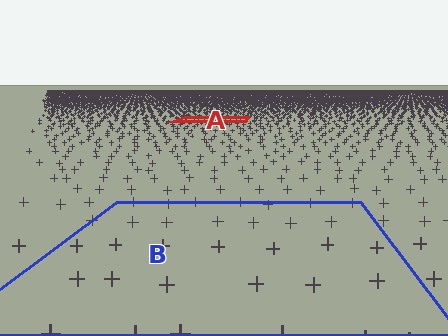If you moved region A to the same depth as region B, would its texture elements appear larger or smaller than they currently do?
They would appear larger. At a closer depth, the same texture elements are projected at a bigger on-screen size.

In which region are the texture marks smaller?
The texture marks are smaller in region A, because it is farther away.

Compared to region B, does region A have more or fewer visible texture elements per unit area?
Region A has more texture elements per unit area — they are packed more densely because it is farther away.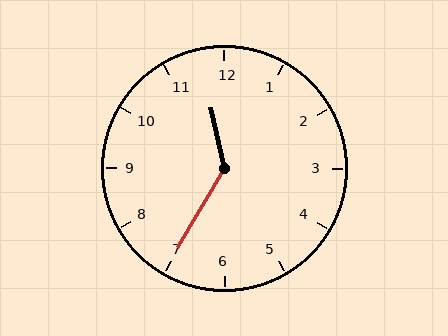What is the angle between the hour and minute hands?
Approximately 138 degrees.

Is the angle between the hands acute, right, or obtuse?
It is obtuse.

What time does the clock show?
11:35.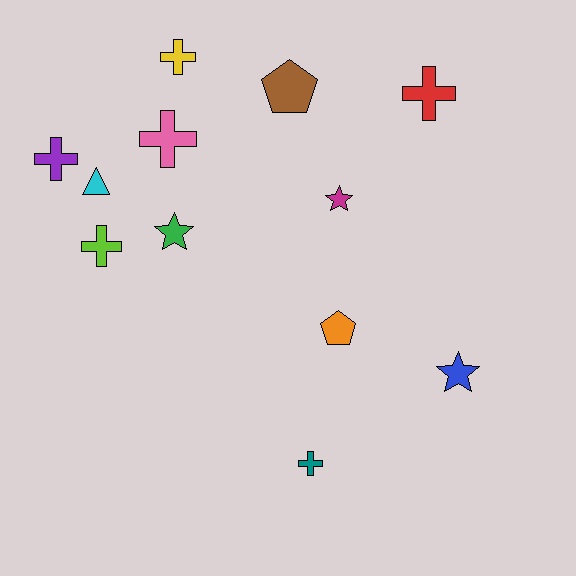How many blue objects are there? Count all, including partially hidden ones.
There is 1 blue object.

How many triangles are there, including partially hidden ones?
There is 1 triangle.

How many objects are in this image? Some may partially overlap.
There are 12 objects.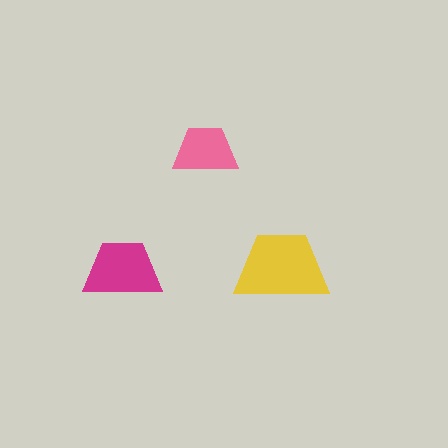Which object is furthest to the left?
The magenta trapezoid is leftmost.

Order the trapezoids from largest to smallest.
the yellow one, the magenta one, the pink one.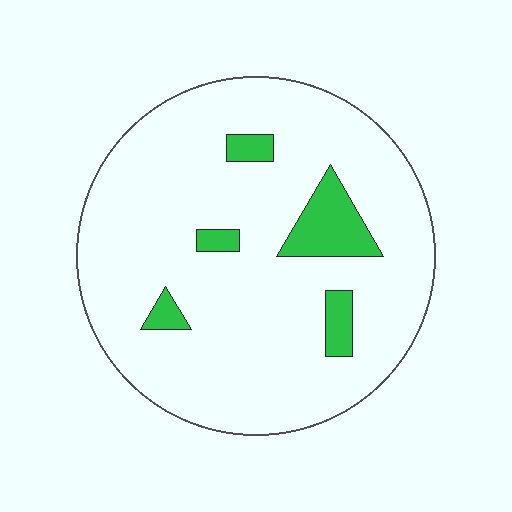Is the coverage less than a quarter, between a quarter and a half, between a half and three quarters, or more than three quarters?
Less than a quarter.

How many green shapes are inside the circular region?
5.